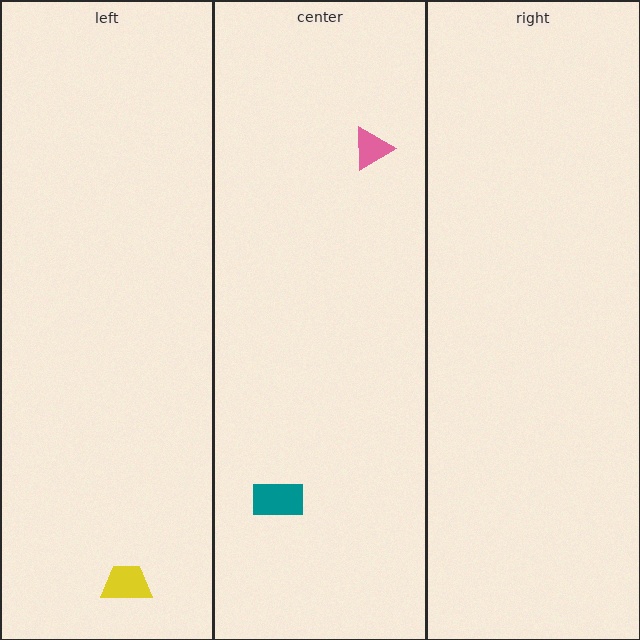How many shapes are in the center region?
2.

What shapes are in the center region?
The teal rectangle, the pink triangle.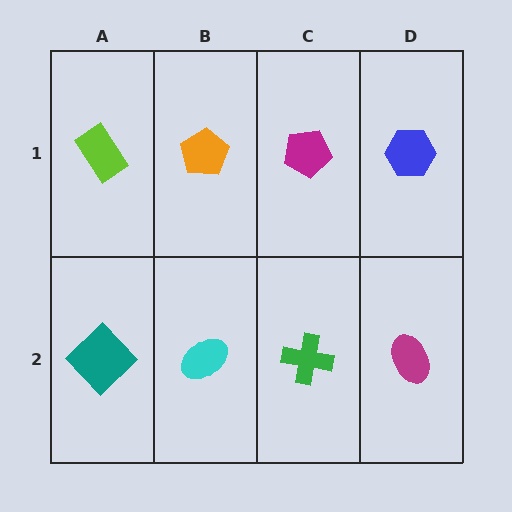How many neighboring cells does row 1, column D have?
2.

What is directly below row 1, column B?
A cyan ellipse.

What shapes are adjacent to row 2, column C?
A magenta pentagon (row 1, column C), a cyan ellipse (row 2, column B), a magenta ellipse (row 2, column D).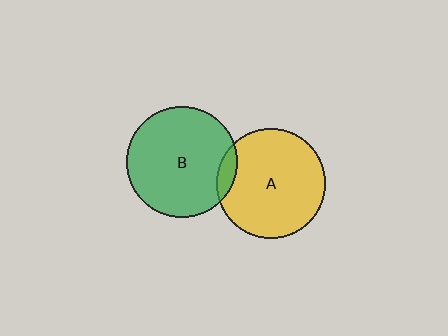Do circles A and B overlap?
Yes.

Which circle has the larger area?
Circle B (green).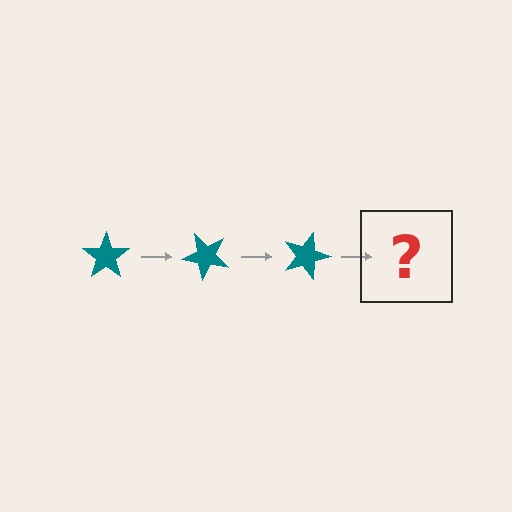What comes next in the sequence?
The next element should be a teal star rotated 135 degrees.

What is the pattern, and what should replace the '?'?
The pattern is that the star rotates 45 degrees each step. The '?' should be a teal star rotated 135 degrees.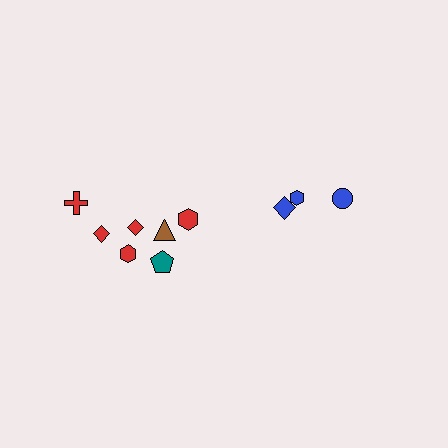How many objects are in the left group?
There are 7 objects.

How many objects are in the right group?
There are 3 objects.